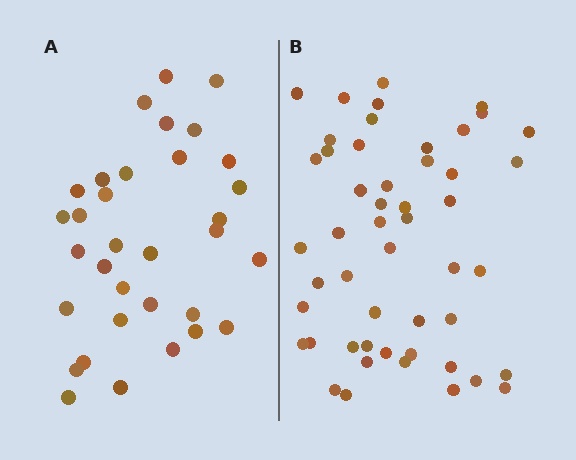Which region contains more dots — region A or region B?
Region B (the right region) has more dots.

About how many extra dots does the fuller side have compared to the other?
Region B has approximately 15 more dots than region A.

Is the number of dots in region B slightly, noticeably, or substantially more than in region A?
Region B has substantially more. The ratio is roughly 1.5 to 1.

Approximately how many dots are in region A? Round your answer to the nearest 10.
About 30 dots. (The exact count is 33, which rounds to 30.)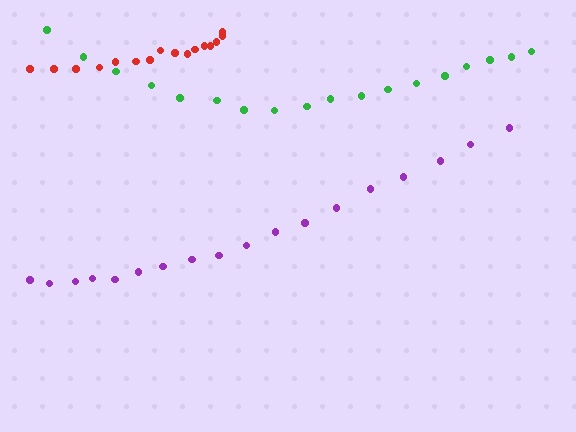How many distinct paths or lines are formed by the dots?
There are 3 distinct paths.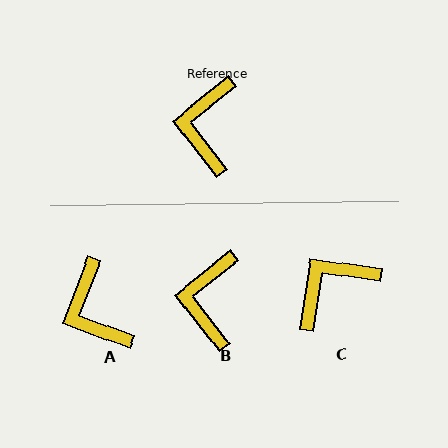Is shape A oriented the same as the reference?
No, it is off by about 31 degrees.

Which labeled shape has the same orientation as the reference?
B.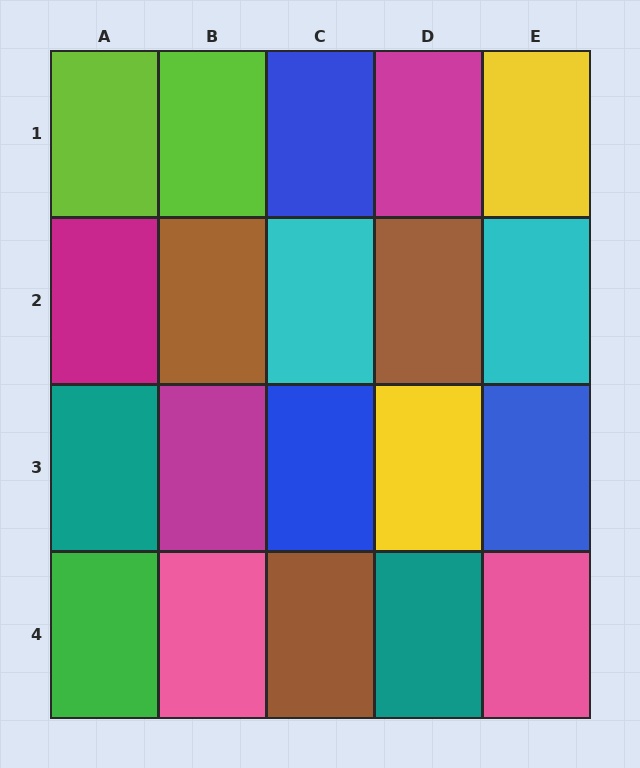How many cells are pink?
2 cells are pink.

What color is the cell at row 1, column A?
Lime.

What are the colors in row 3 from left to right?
Teal, magenta, blue, yellow, blue.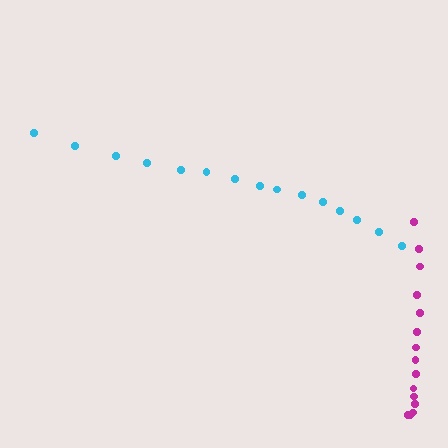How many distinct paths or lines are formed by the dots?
There are 2 distinct paths.